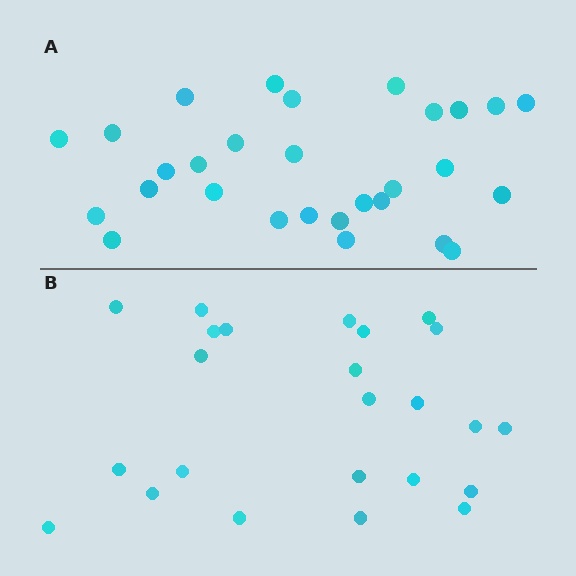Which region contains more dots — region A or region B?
Region A (the top region) has more dots.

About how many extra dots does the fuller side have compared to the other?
Region A has about 5 more dots than region B.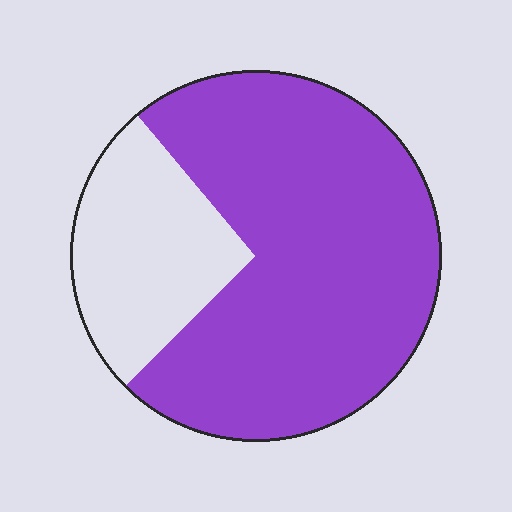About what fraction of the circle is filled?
About three quarters (3/4).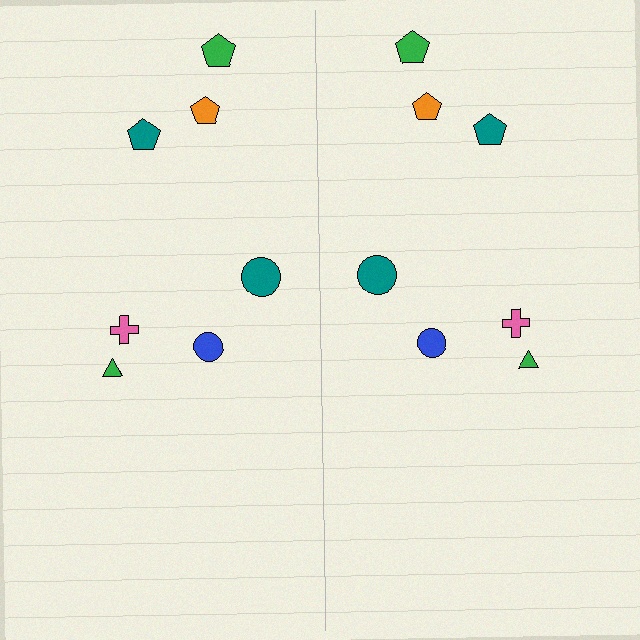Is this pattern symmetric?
Yes, this pattern has bilateral (reflection) symmetry.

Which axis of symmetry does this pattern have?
The pattern has a vertical axis of symmetry running through the center of the image.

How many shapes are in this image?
There are 14 shapes in this image.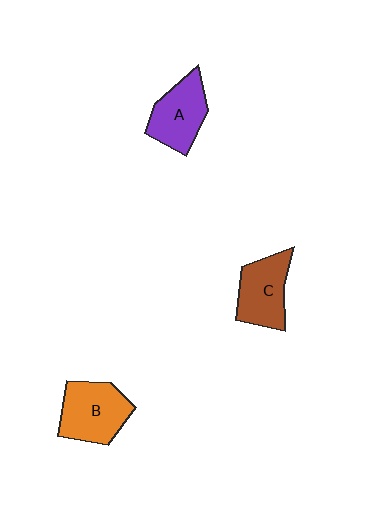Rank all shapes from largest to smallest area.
From largest to smallest: B (orange), C (brown), A (purple).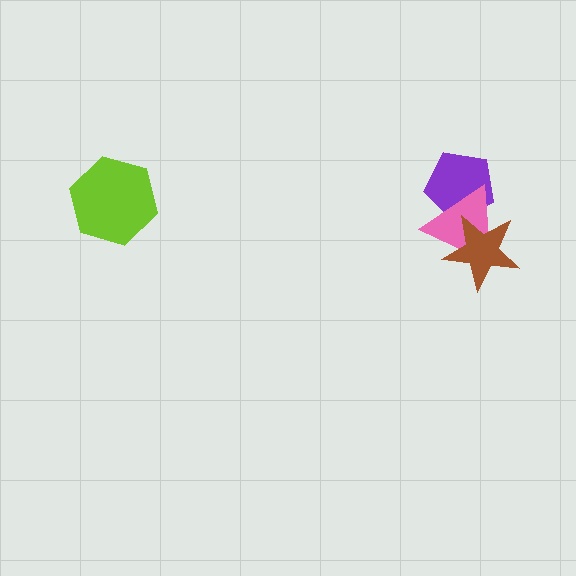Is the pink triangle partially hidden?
Yes, it is partially covered by another shape.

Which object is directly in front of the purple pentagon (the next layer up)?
The pink triangle is directly in front of the purple pentagon.